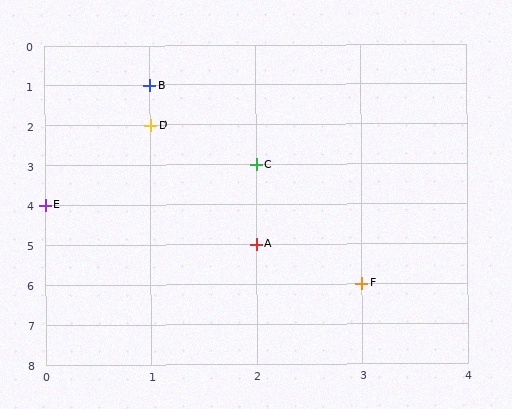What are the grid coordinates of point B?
Point B is at grid coordinates (1, 1).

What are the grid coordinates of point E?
Point E is at grid coordinates (0, 4).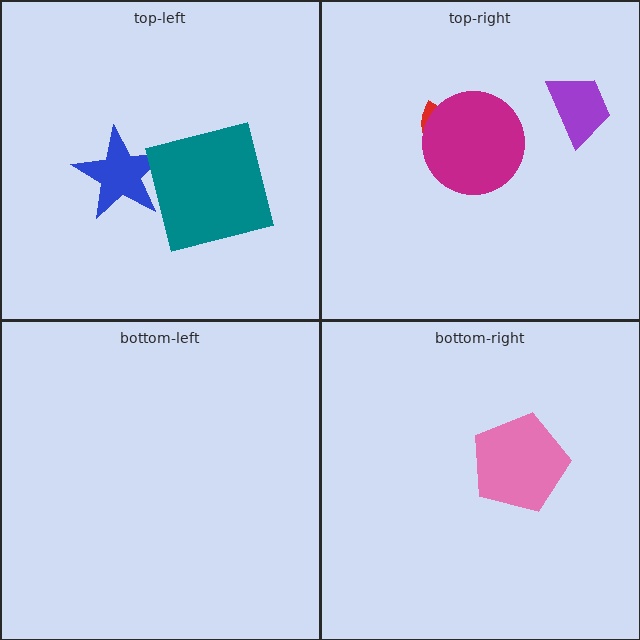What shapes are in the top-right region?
The red semicircle, the purple trapezoid, the magenta circle.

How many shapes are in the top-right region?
3.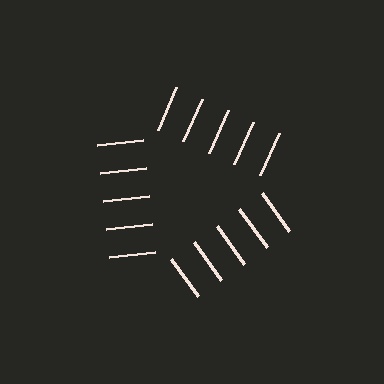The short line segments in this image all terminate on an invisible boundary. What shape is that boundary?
An illusory triangle — the line segments terminate on its edges but no continuous stroke is drawn.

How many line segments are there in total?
15 — 5 along each of the 3 edges.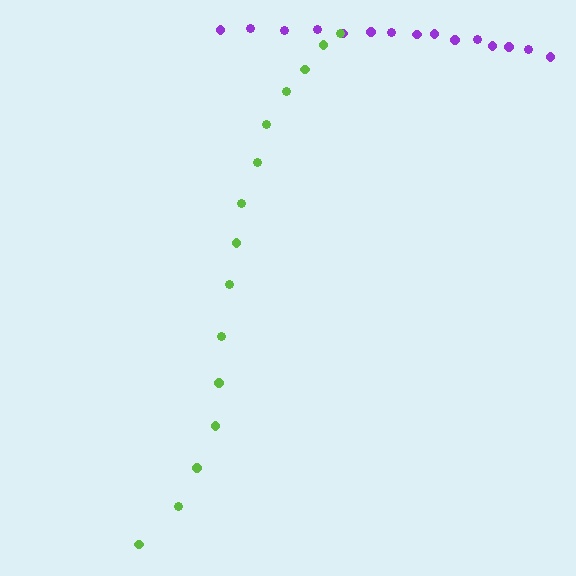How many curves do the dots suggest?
There are 2 distinct paths.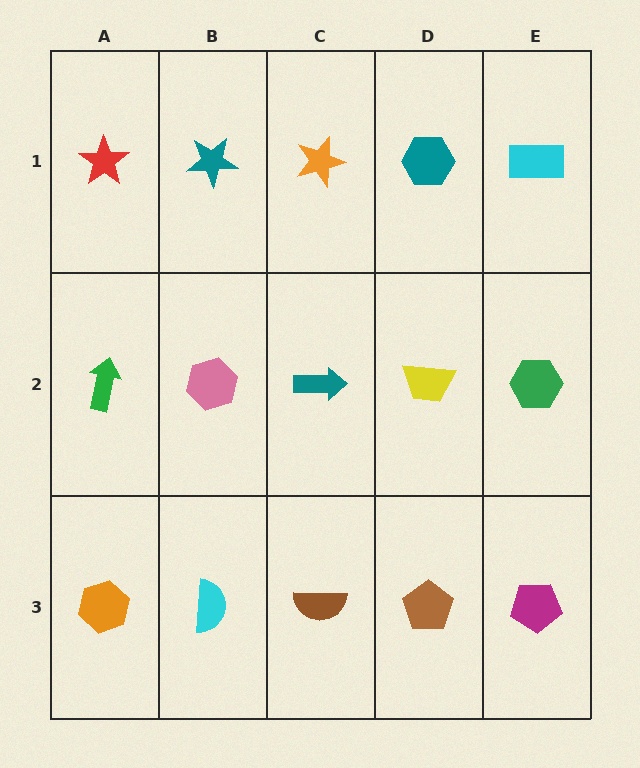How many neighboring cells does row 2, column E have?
3.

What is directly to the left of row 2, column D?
A teal arrow.